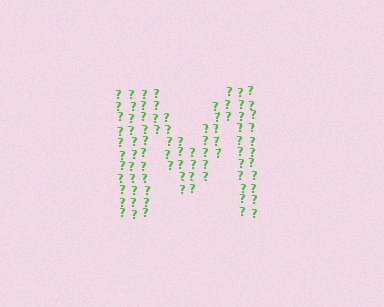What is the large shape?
The large shape is the letter M.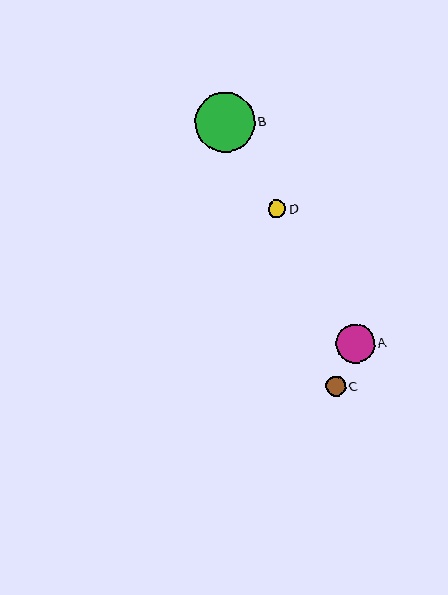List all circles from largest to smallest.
From largest to smallest: B, A, C, D.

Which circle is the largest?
Circle B is the largest with a size of approximately 60 pixels.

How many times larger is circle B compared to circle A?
Circle B is approximately 1.5 times the size of circle A.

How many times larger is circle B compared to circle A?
Circle B is approximately 1.5 times the size of circle A.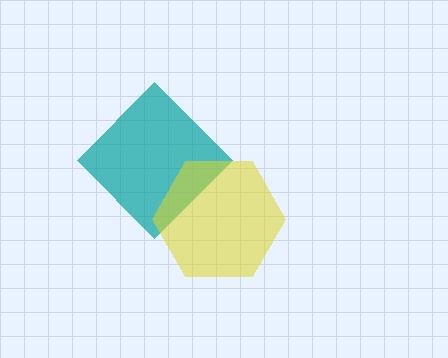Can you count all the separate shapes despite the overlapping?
Yes, there are 2 separate shapes.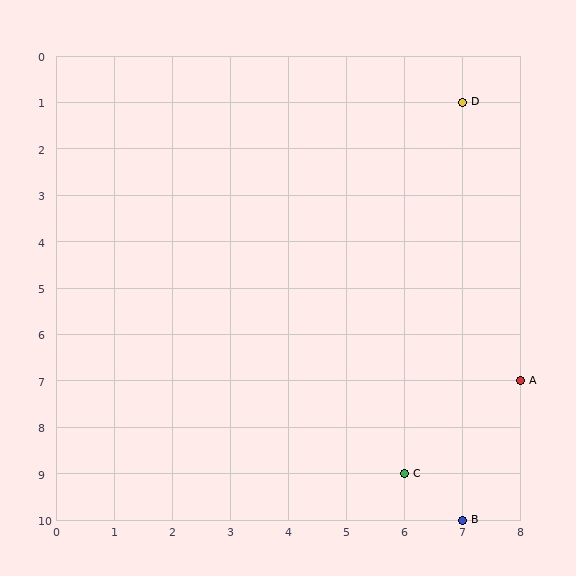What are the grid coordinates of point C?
Point C is at grid coordinates (6, 9).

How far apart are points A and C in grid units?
Points A and C are 2 columns and 2 rows apart (about 2.8 grid units diagonally).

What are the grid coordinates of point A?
Point A is at grid coordinates (8, 7).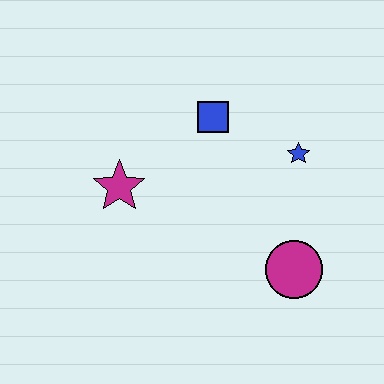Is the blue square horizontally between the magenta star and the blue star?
Yes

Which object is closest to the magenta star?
The blue square is closest to the magenta star.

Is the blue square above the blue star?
Yes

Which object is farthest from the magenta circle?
The magenta star is farthest from the magenta circle.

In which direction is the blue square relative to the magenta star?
The blue square is to the right of the magenta star.